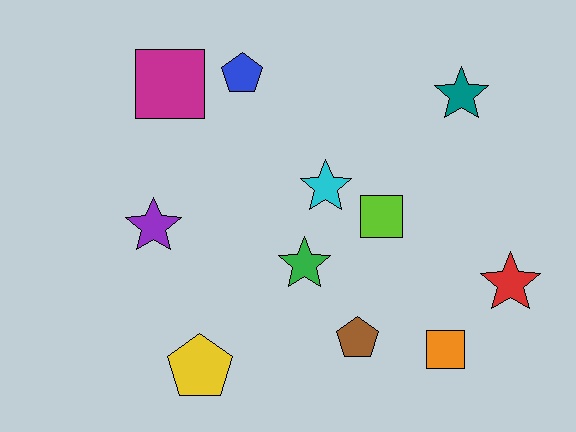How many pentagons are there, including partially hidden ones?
There are 3 pentagons.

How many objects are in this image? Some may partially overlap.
There are 11 objects.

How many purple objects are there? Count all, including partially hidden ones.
There is 1 purple object.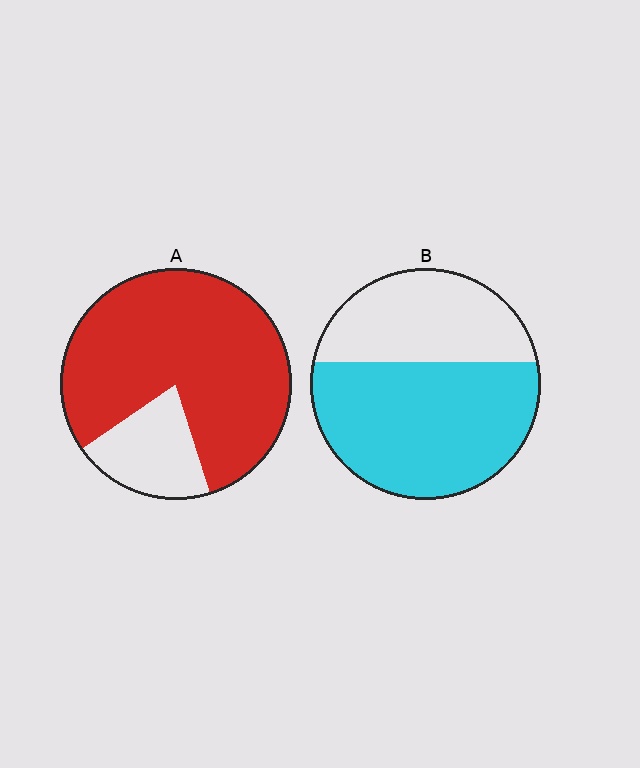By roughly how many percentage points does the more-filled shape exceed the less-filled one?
By roughly 20 percentage points (A over B).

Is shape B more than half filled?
Yes.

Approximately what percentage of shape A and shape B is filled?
A is approximately 80% and B is approximately 60%.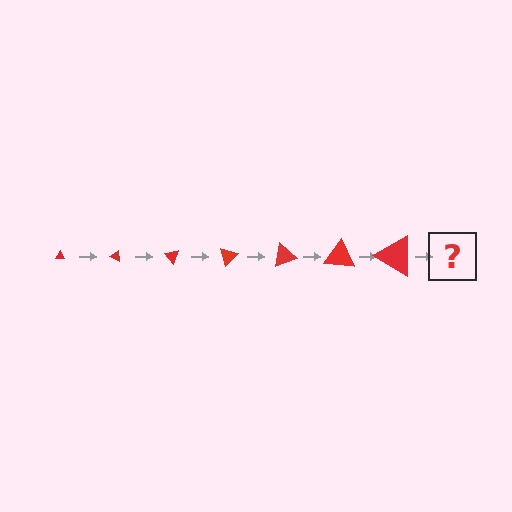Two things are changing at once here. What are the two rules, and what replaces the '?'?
The two rules are that the triangle grows larger each step and it rotates 25 degrees each step. The '?' should be a triangle, larger than the previous one and rotated 175 degrees from the start.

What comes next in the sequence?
The next element should be a triangle, larger than the previous one and rotated 175 degrees from the start.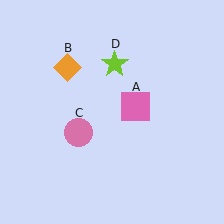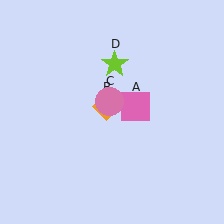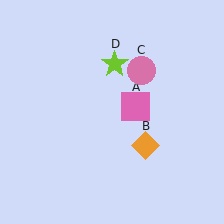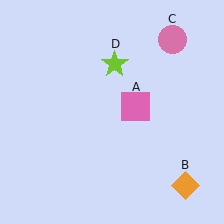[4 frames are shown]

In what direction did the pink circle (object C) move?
The pink circle (object C) moved up and to the right.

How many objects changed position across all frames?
2 objects changed position: orange diamond (object B), pink circle (object C).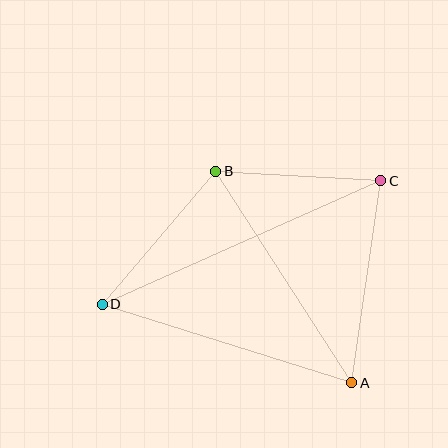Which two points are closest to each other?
Points B and C are closest to each other.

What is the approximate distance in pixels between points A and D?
The distance between A and D is approximately 261 pixels.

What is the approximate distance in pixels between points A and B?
The distance between A and B is approximately 251 pixels.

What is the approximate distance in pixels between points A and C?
The distance between A and C is approximately 204 pixels.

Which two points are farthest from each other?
Points C and D are farthest from each other.